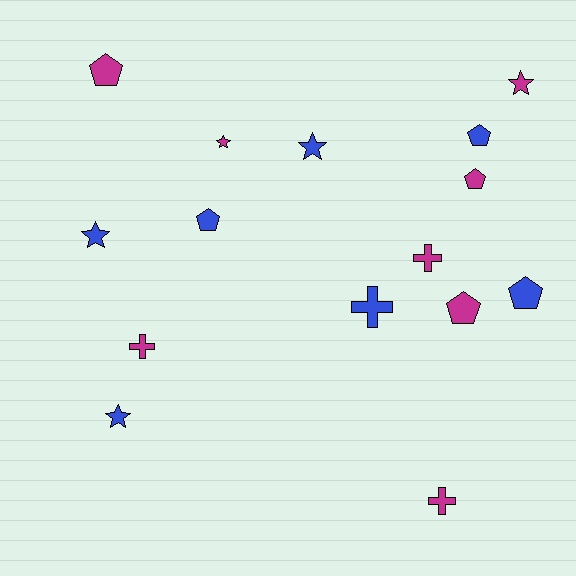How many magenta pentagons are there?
There are 3 magenta pentagons.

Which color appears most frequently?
Magenta, with 8 objects.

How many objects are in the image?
There are 15 objects.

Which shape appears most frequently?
Pentagon, with 6 objects.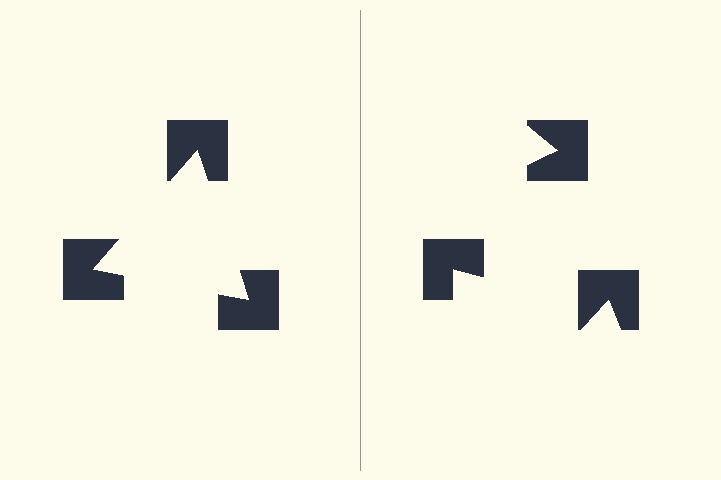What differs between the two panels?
The notched squares are positioned identically on both sides; only the wedge orientations differ. On the left they align to a triangle; on the right they are misaligned.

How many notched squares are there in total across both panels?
6 — 3 on each side.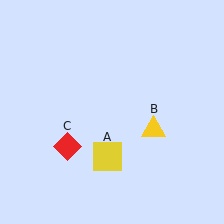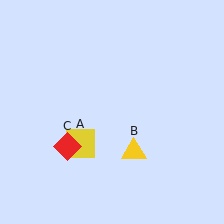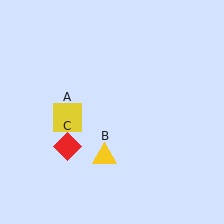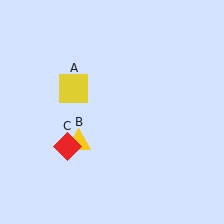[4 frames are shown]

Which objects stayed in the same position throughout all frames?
Red diamond (object C) remained stationary.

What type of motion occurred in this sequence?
The yellow square (object A), yellow triangle (object B) rotated clockwise around the center of the scene.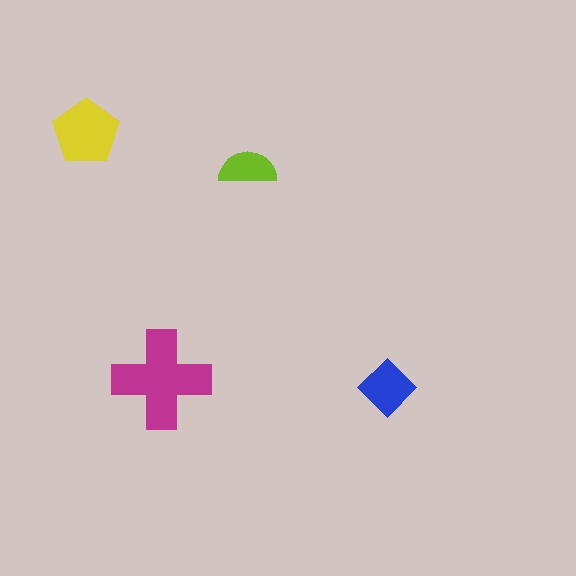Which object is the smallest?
The lime semicircle.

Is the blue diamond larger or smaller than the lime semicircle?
Larger.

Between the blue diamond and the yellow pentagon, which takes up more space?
The yellow pentagon.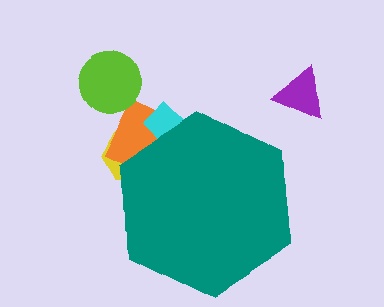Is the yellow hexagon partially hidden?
Yes, the yellow hexagon is partially hidden behind the teal hexagon.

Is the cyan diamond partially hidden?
Yes, the cyan diamond is partially hidden behind the teal hexagon.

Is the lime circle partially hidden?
No, the lime circle is fully visible.